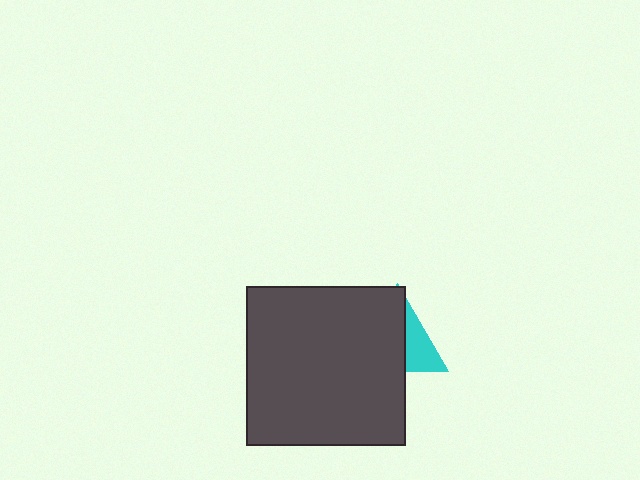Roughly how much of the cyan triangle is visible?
A small part of it is visible (roughly 36%).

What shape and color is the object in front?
The object in front is a dark gray square.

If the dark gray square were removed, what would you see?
You would see the complete cyan triangle.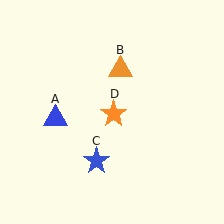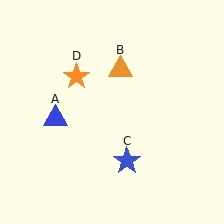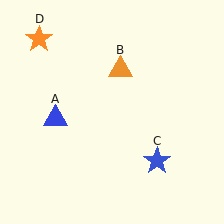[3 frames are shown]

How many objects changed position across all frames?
2 objects changed position: blue star (object C), orange star (object D).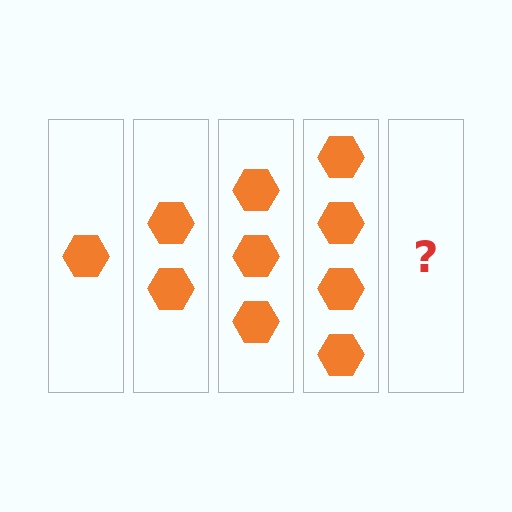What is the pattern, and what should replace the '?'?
The pattern is that each step adds one more hexagon. The '?' should be 5 hexagons.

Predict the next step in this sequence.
The next step is 5 hexagons.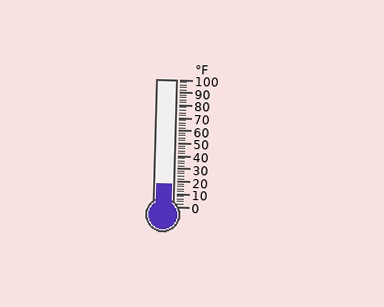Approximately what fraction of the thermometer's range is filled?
The thermometer is filled to approximately 20% of its range.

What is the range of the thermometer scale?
The thermometer scale ranges from 0°F to 100°F.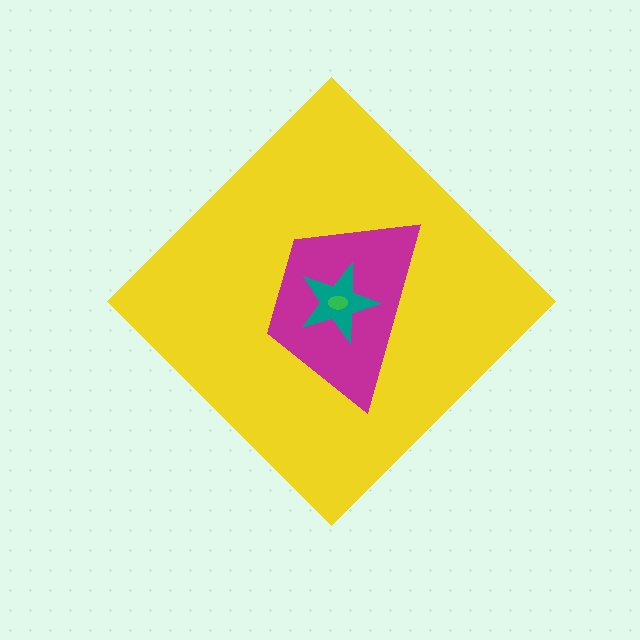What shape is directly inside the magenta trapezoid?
The teal star.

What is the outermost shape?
The yellow diamond.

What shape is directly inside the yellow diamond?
The magenta trapezoid.